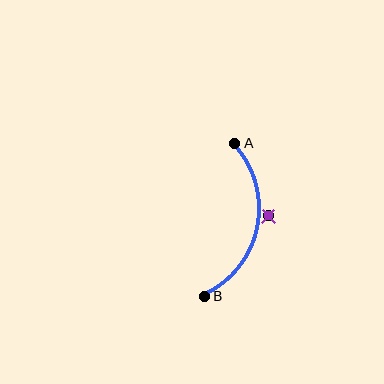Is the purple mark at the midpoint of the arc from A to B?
No — the purple mark does not lie on the arc at all. It sits slightly outside the curve.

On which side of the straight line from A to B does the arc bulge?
The arc bulges to the right of the straight line connecting A and B.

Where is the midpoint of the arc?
The arc midpoint is the point on the curve farthest from the straight line joining A and B. It sits to the right of that line.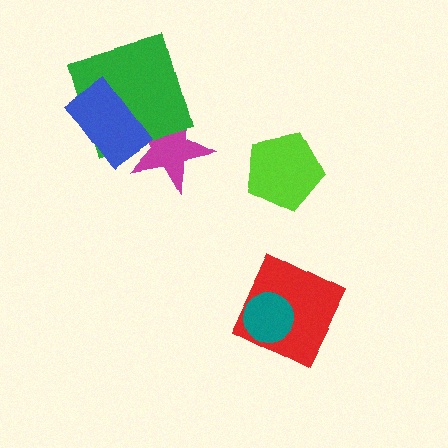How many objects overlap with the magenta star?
2 objects overlap with the magenta star.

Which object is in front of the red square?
The teal circle is in front of the red square.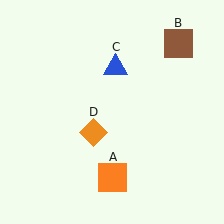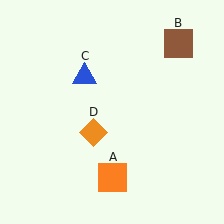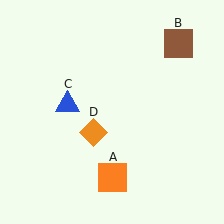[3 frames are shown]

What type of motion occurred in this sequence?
The blue triangle (object C) rotated counterclockwise around the center of the scene.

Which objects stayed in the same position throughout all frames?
Orange square (object A) and brown square (object B) and orange diamond (object D) remained stationary.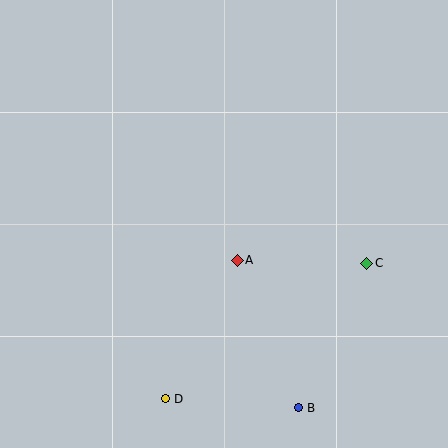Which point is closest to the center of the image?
Point A at (237, 260) is closest to the center.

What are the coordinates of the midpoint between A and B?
The midpoint between A and B is at (268, 334).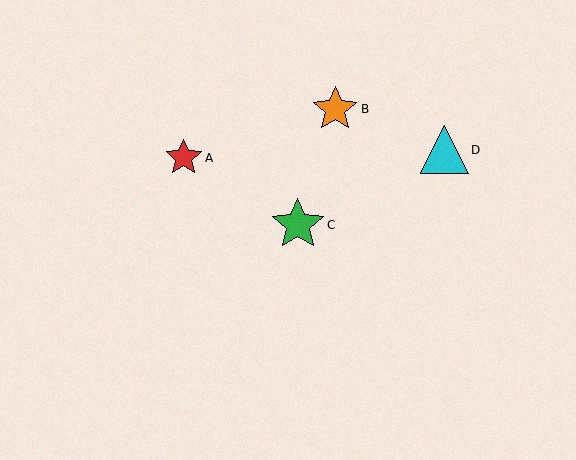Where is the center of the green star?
The center of the green star is at (298, 225).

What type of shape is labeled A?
Shape A is a red star.